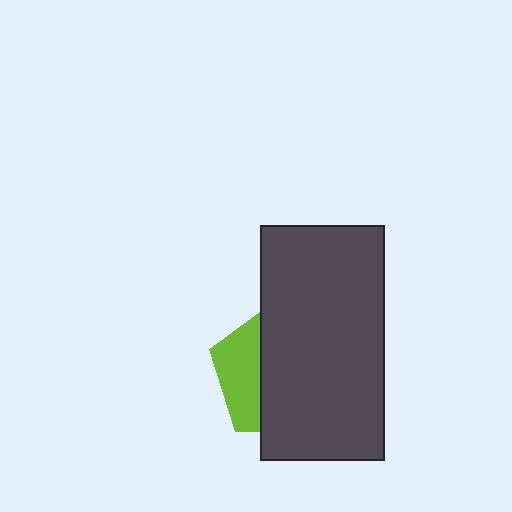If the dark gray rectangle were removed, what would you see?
You would see the complete lime pentagon.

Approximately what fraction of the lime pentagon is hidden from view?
Roughly 69% of the lime pentagon is hidden behind the dark gray rectangle.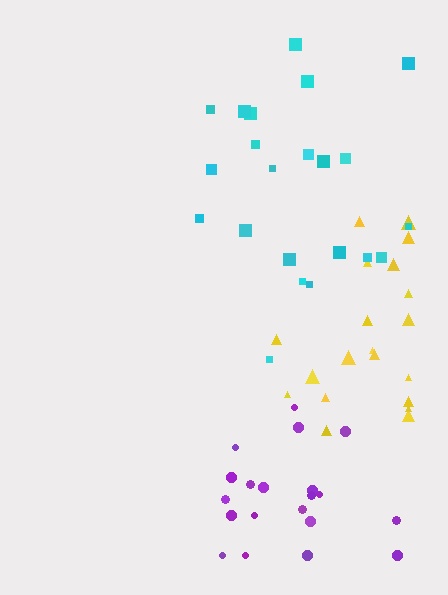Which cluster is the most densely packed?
Purple.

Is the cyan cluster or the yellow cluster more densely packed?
Yellow.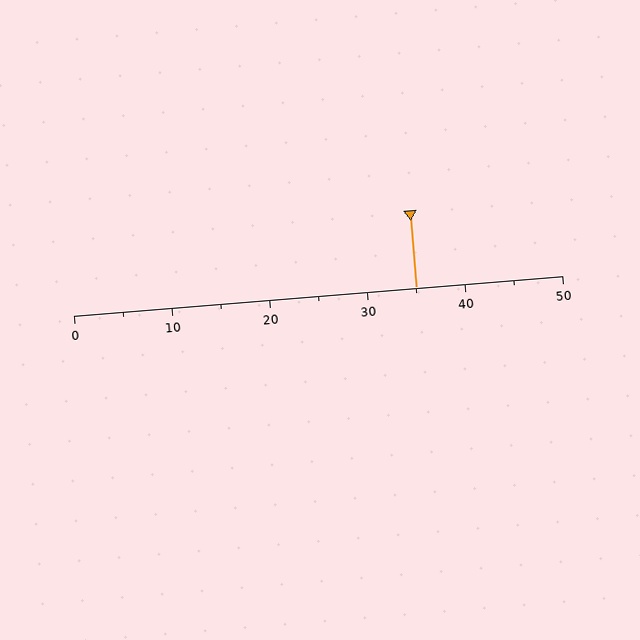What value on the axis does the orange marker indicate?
The marker indicates approximately 35.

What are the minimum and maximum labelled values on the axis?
The axis runs from 0 to 50.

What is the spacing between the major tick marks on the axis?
The major ticks are spaced 10 apart.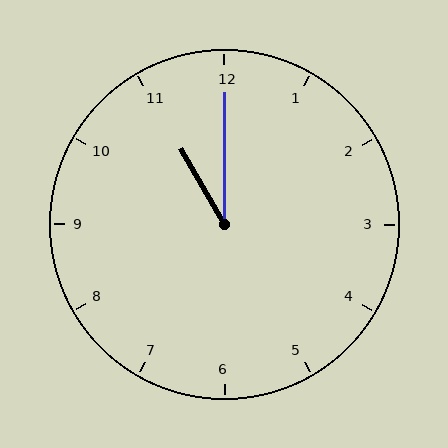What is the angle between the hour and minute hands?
Approximately 30 degrees.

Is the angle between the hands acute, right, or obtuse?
It is acute.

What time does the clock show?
11:00.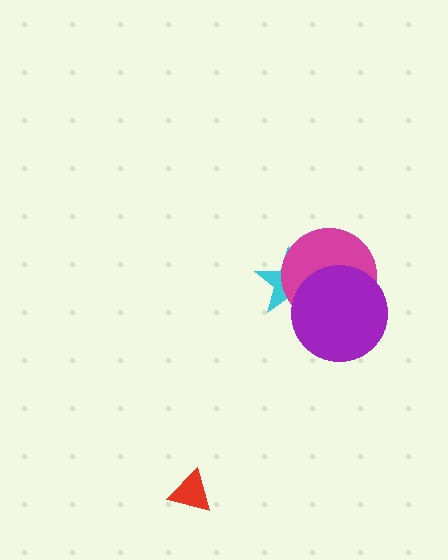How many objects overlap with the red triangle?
0 objects overlap with the red triangle.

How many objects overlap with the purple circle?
2 objects overlap with the purple circle.